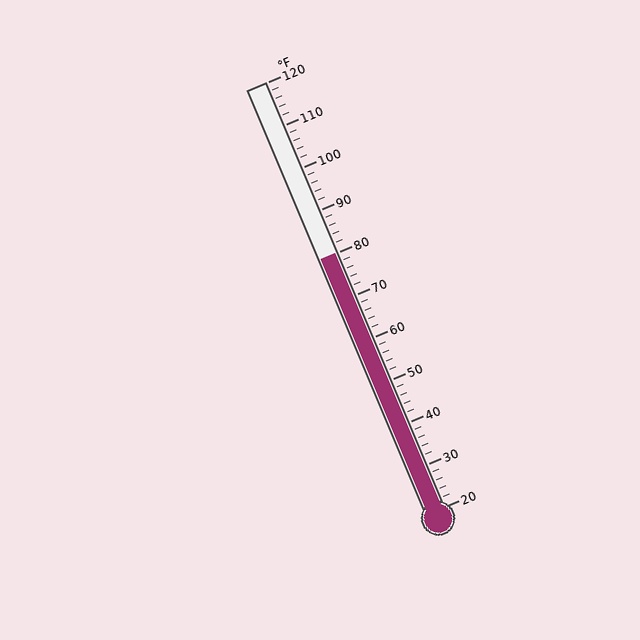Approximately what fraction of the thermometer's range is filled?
The thermometer is filled to approximately 60% of its range.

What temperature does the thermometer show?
The thermometer shows approximately 80°F.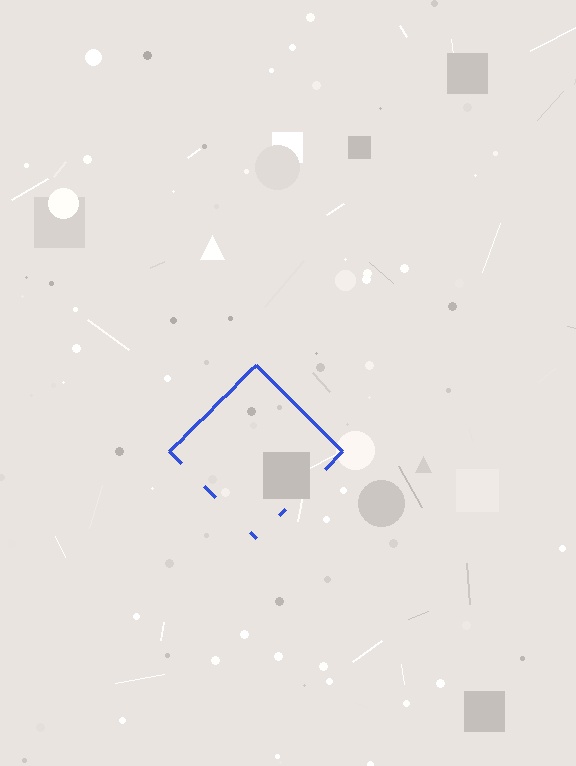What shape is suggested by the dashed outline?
The dashed outline suggests a diamond.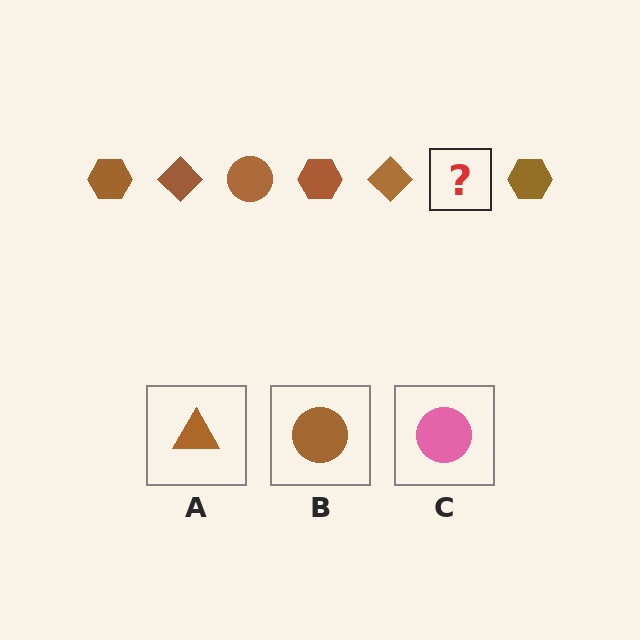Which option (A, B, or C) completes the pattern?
B.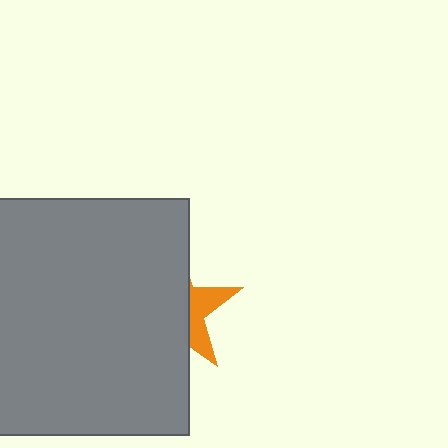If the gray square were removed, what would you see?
You would see the complete orange star.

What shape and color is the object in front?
The object in front is a gray square.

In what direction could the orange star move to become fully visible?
The orange star could move right. That would shift it out from behind the gray square entirely.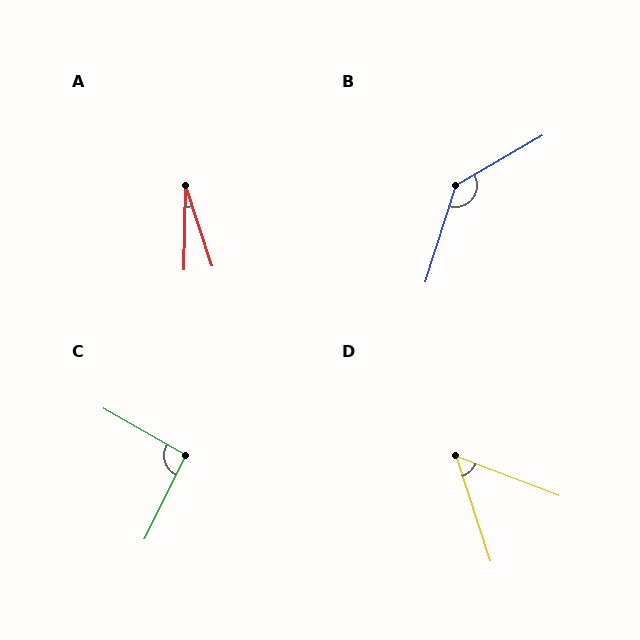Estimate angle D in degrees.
Approximately 51 degrees.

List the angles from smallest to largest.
A (20°), D (51°), C (93°), B (137°).